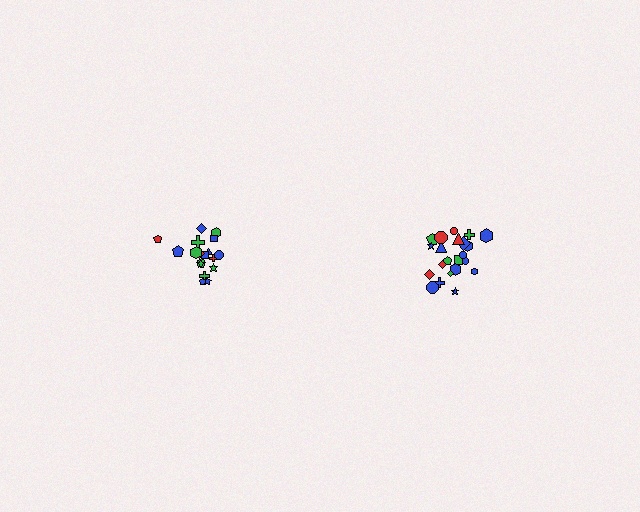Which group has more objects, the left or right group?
The right group.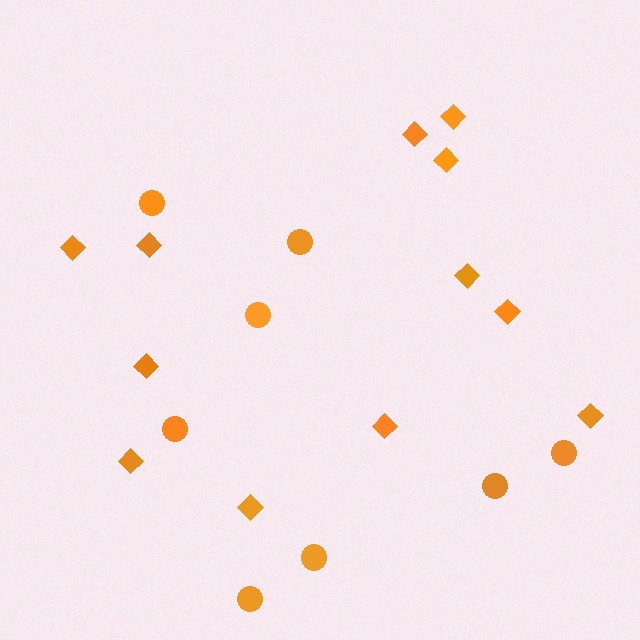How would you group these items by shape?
There are 2 groups: one group of circles (8) and one group of diamonds (12).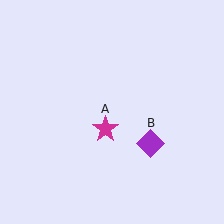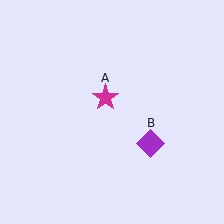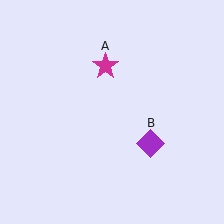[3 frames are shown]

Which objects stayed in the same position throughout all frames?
Purple diamond (object B) remained stationary.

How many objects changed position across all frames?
1 object changed position: magenta star (object A).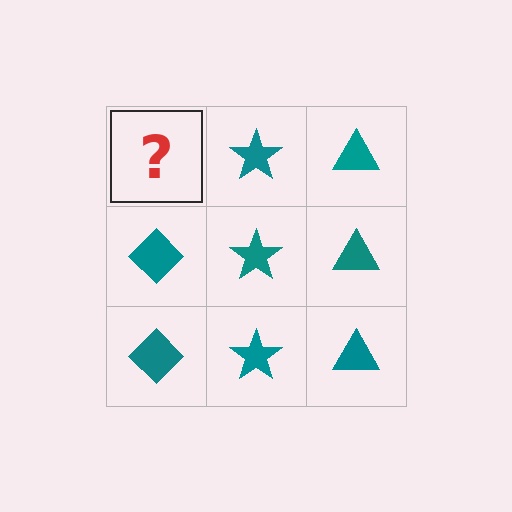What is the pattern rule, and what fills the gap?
The rule is that each column has a consistent shape. The gap should be filled with a teal diamond.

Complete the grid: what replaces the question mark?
The question mark should be replaced with a teal diamond.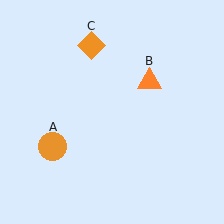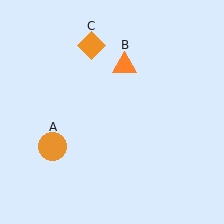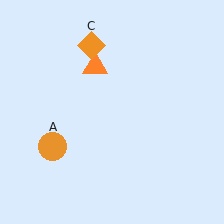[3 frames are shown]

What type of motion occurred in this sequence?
The orange triangle (object B) rotated counterclockwise around the center of the scene.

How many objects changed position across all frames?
1 object changed position: orange triangle (object B).